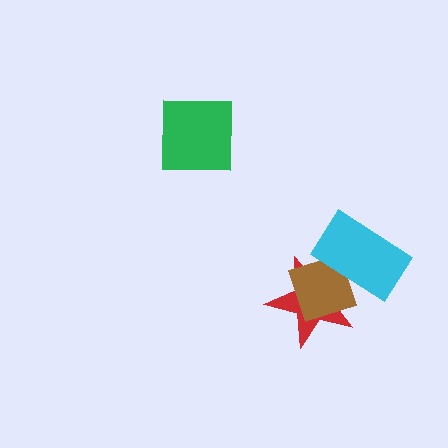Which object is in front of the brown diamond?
The cyan rectangle is in front of the brown diamond.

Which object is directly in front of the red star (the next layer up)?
The brown diamond is directly in front of the red star.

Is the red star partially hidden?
Yes, it is partially covered by another shape.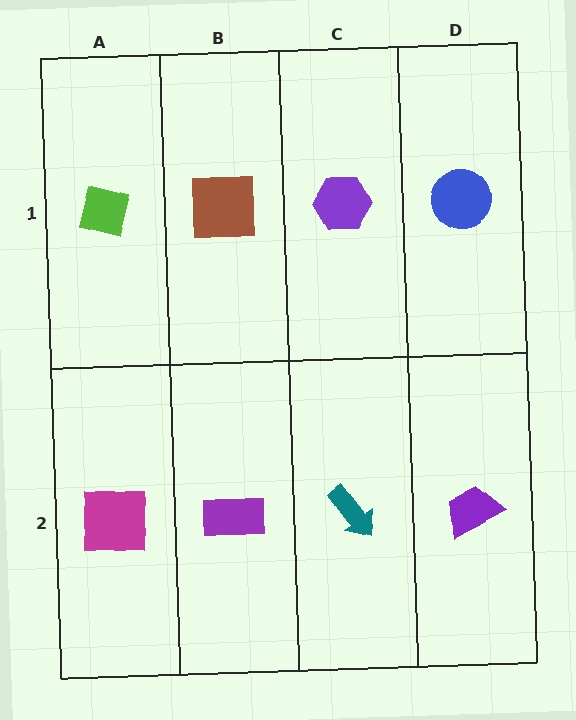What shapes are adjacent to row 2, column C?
A purple hexagon (row 1, column C), a purple rectangle (row 2, column B), a purple trapezoid (row 2, column D).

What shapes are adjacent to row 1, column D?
A purple trapezoid (row 2, column D), a purple hexagon (row 1, column C).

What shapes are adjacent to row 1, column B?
A purple rectangle (row 2, column B), a lime square (row 1, column A), a purple hexagon (row 1, column C).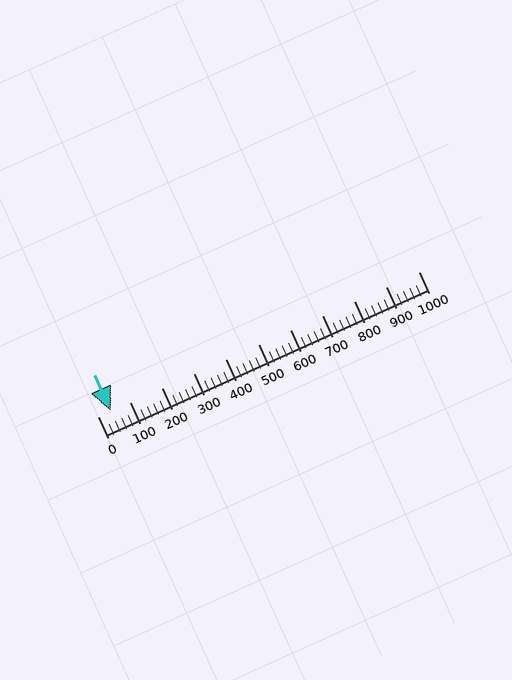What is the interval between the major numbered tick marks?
The major tick marks are spaced 100 units apart.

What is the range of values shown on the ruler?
The ruler shows values from 0 to 1000.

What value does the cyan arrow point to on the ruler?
The cyan arrow points to approximately 40.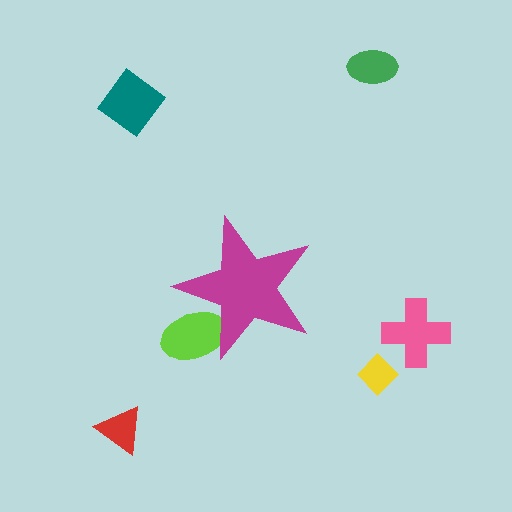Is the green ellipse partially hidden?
No, the green ellipse is fully visible.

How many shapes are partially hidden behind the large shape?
1 shape is partially hidden.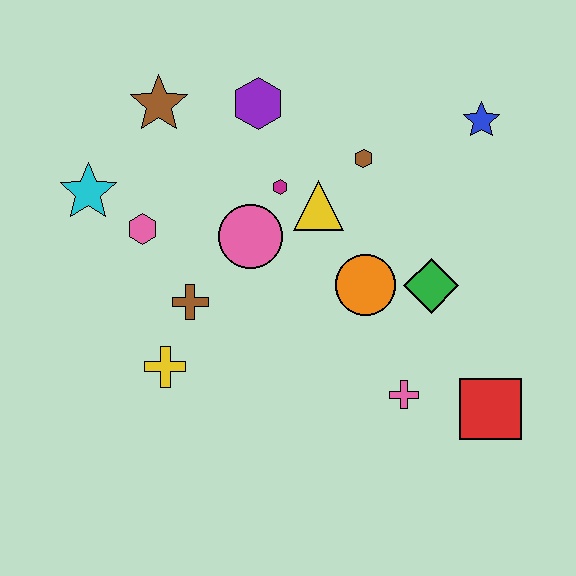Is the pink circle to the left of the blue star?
Yes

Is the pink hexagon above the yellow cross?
Yes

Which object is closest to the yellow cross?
The brown cross is closest to the yellow cross.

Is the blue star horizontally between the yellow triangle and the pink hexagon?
No